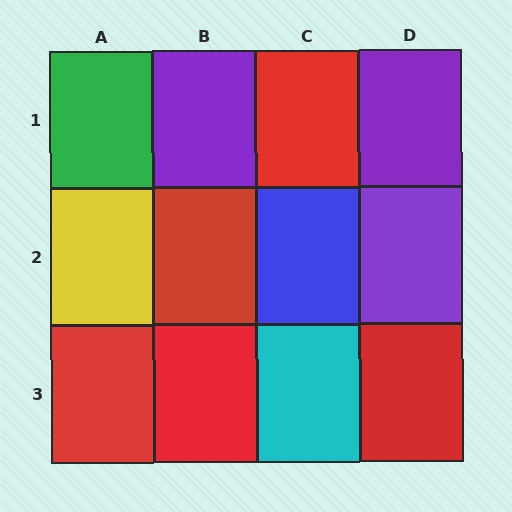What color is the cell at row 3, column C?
Cyan.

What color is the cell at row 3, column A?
Red.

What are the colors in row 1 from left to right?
Green, purple, red, purple.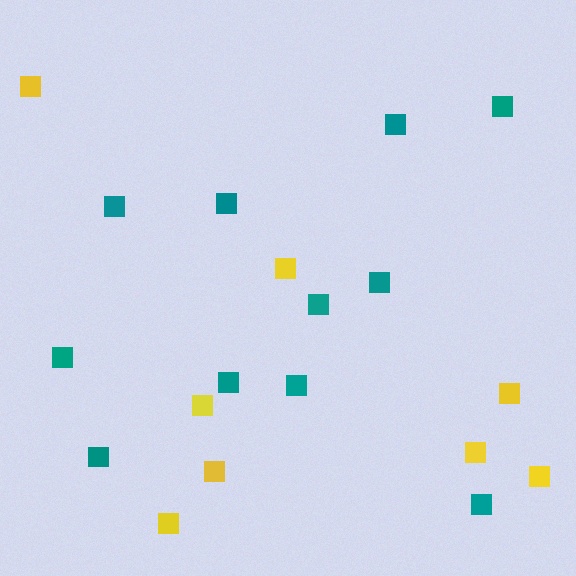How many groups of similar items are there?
There are 2 groups: one group of teal squares (11) and one group of yellow squares (8).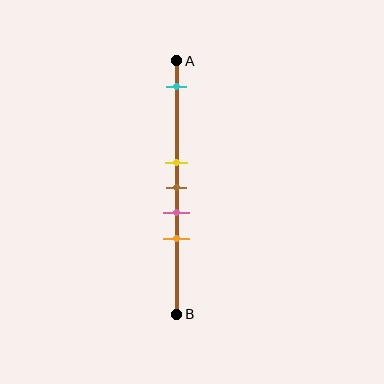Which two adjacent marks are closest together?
The yellow and brown marks are the closest adjacent pair.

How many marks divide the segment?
There are 5 marks dividing the segment.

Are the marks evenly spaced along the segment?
No, the marks are not evenly spaced.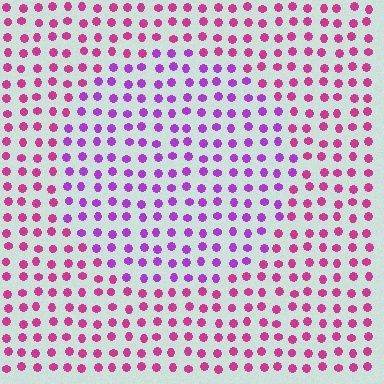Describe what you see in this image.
The image is filled with small magenta elements in a uniform arrangement. A circle-shaped region is visible where the elements are tinted to a slightly different hue, forming a subtle color boundary.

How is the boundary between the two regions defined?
The boundary is defined purely by a slight shift in hue (about 36 degrees). Spacing, size, and orientation are identical on both sides.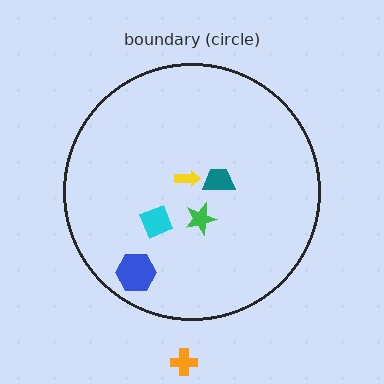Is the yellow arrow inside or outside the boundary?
Inside.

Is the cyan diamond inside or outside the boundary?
Inside.